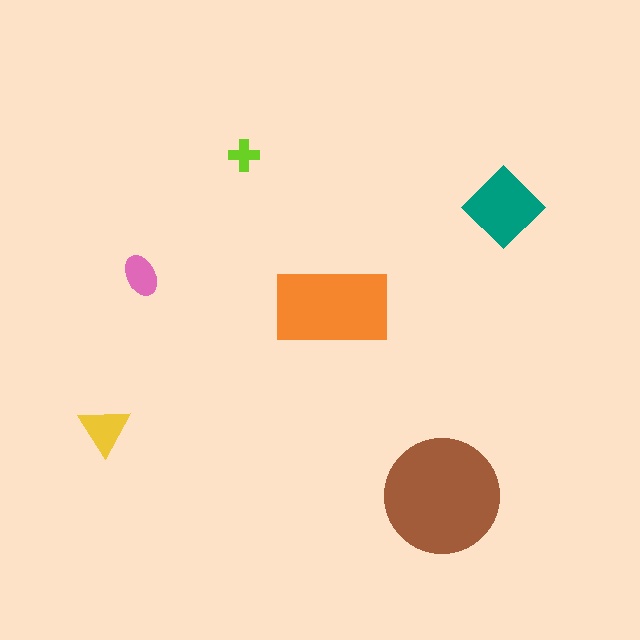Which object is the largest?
The brown circle.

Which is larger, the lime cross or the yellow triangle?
The yellow triangle.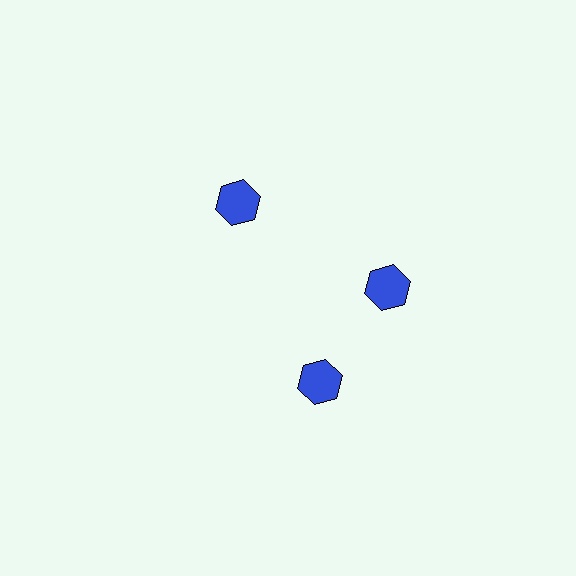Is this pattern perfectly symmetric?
No. The 3 blue hexagons are arranged in a ring, but one element near the 7 o'clock position is rotated out of alignment along the ring, breaking the 3-fold rotational symmetry.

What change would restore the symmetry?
The symmetry would be restored by rotating it back into even spacing with its neighbors so that all 3 hexagons sit at equal angles and equal distance from the center.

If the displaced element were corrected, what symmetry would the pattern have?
It would have 3-fold rotational symmetry — the pattern would map onto itself every 120 degrees.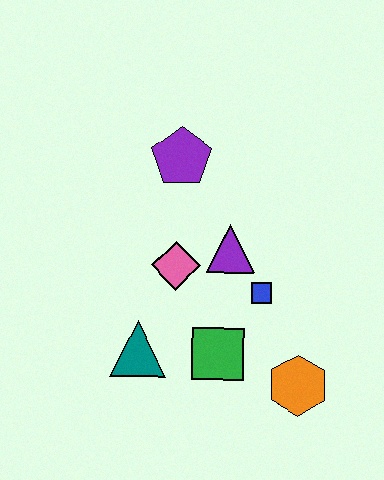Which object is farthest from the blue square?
The purple pentagon is farthest from the blue square.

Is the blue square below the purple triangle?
Yes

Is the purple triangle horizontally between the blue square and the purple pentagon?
Yes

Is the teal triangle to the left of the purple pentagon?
Yes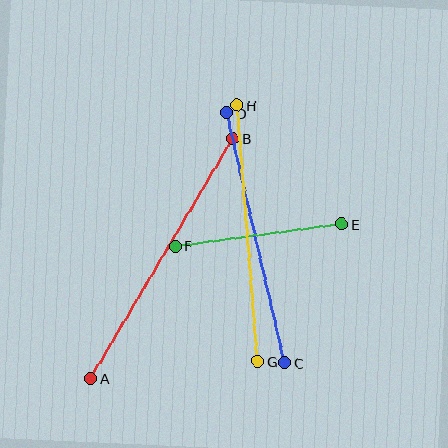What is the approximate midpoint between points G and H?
The midpoint is at approximately (247, 233) pixels.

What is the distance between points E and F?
The distance is approximately 168 pixels.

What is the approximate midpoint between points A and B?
The midpoint is at approximately (162, 258) pixels.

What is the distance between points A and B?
The distance is approximately 279 pixels.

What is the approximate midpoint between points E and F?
The midpoint is at approximately (259, 235) pixels.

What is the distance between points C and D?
The distance is approximately 257 pixels.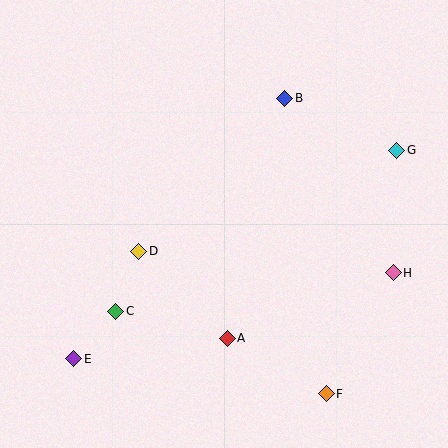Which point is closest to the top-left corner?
Point D is closest to the top-left corner.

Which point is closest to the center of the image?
Point D at (139, 251) is closest to the center.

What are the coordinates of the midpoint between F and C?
The midpoint between F and C is at (221, 352).